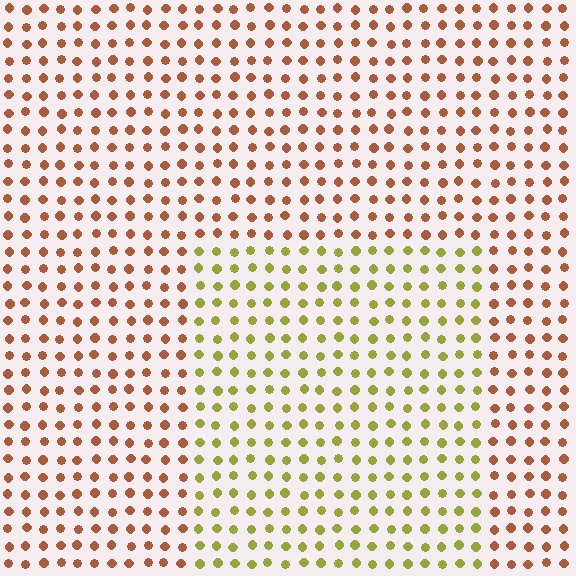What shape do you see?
I see a rectangle.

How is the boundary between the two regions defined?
The boundary is defined purely by a slight shift in hue (about 54 degrees). Spacing, size, and orientation are identical on both sides.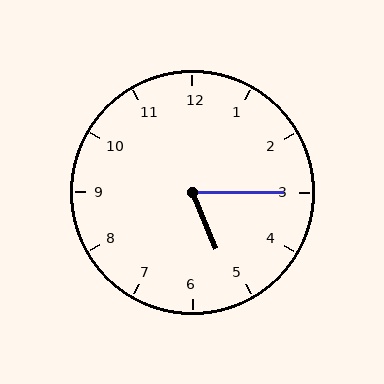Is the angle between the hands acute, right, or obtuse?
It is acute.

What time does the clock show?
5:15.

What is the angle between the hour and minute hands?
Approximately 68 degrees.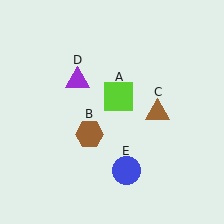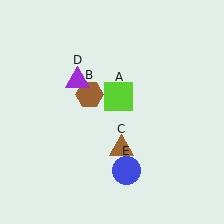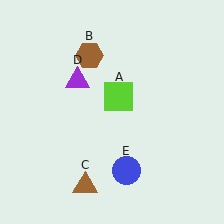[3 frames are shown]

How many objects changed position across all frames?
2 objects changed position: brown hexagon (object B), brown triangle (object C).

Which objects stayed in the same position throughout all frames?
Lime square (object A) and purple triangle (object D) and blue circle (object E) remained stationary.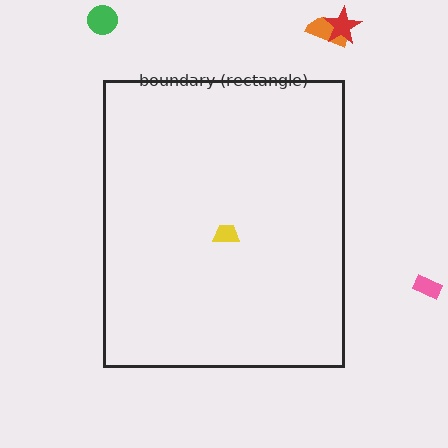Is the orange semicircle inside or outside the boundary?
Outside.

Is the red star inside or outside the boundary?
Outside.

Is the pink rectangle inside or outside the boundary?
Outside.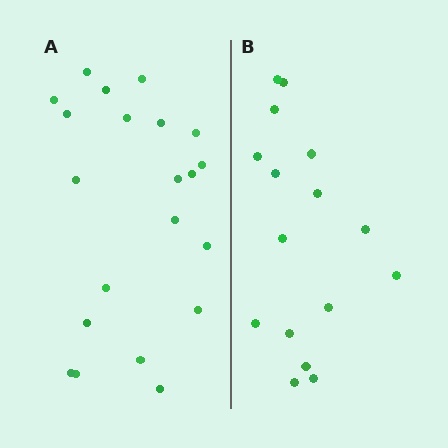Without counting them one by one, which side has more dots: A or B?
Region A (the left region) has more dots.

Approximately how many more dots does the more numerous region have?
Region A has about 5 more dots than region B.